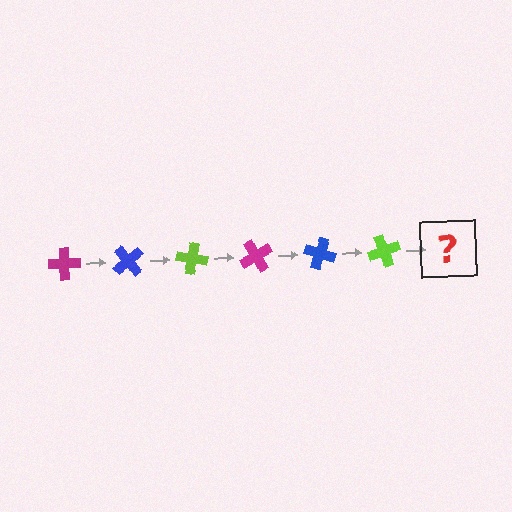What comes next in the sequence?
The next element should be a magenta cross, rotated 300 degrees from the start.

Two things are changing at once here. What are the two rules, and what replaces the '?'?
The two rules are that it rotates 50 degrees each step and the color cycles through magenta, blue, and lime. The '?' should be a magenta cross, rotated 300 degrees from the start.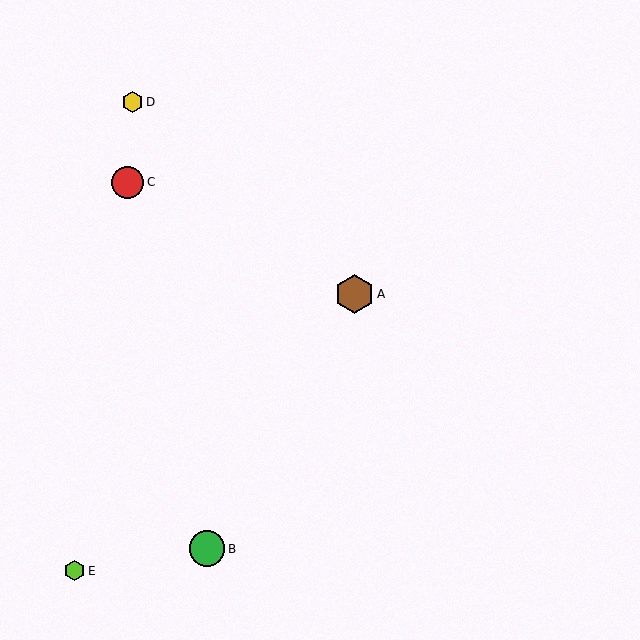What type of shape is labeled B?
Shape B is a green circle.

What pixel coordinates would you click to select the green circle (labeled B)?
Click at (207, 549) to select the green circle B.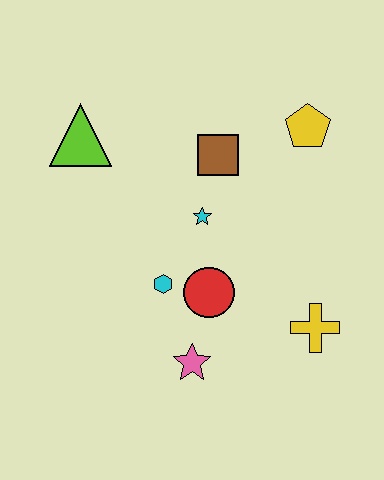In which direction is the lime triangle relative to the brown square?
The lime triangle is to the left of the brown square.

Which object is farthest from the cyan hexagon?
The yellow pentagon is farthest from the cyan hexagon.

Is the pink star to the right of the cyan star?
No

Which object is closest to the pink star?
The red circle is closest to the pink star.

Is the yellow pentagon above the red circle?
Yes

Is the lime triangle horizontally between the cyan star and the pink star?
No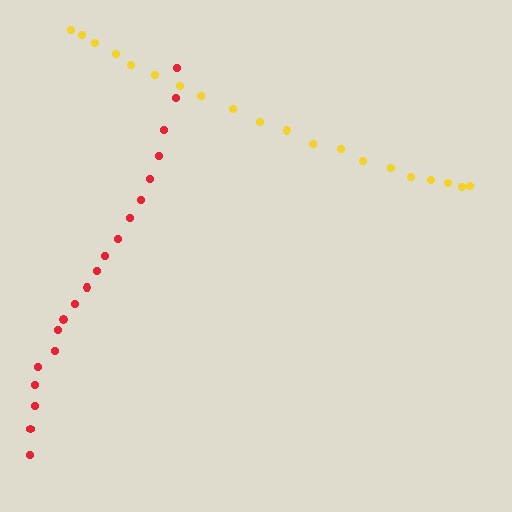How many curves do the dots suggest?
There are 2 distinct paths.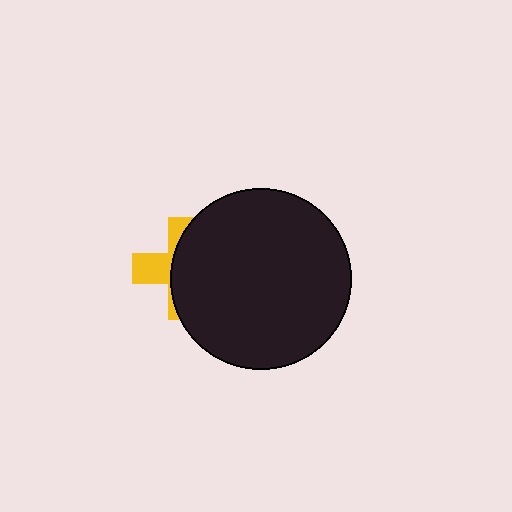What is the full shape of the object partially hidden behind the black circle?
The partially hidden object is a yellow cross.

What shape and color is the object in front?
The object in front is a black circle.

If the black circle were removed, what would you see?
You would see the complete yellow cross.